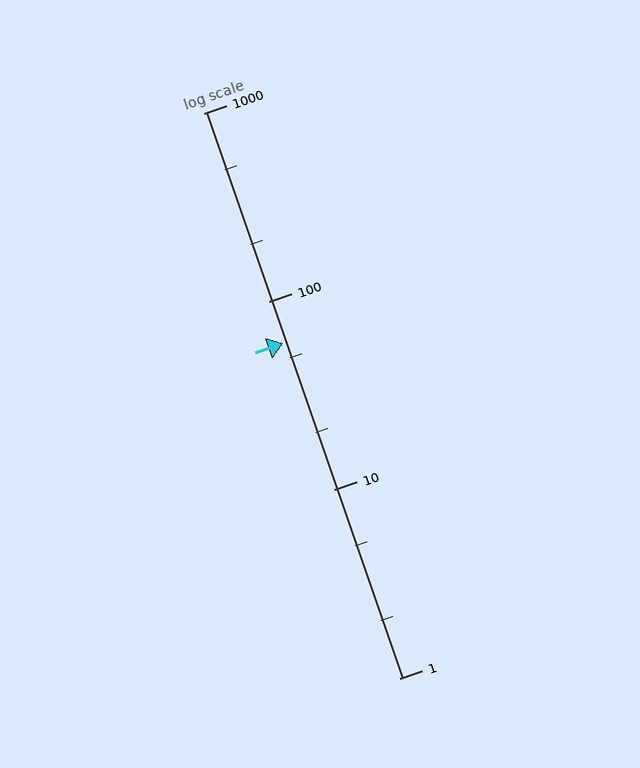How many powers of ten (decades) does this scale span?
The scale spans 3 decades, from 1 to 1000.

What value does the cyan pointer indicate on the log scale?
The pointer indicates approximately 60.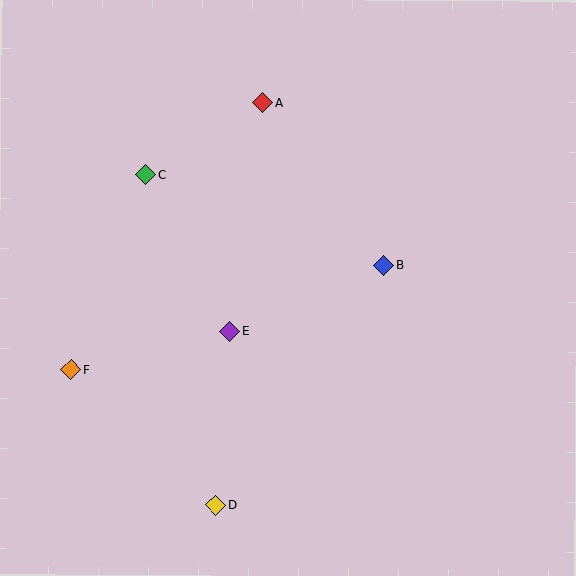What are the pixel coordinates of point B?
Point B is at (384, 265).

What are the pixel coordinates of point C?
Point C is at (145, 175).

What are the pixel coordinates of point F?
Point F is at (71, 369).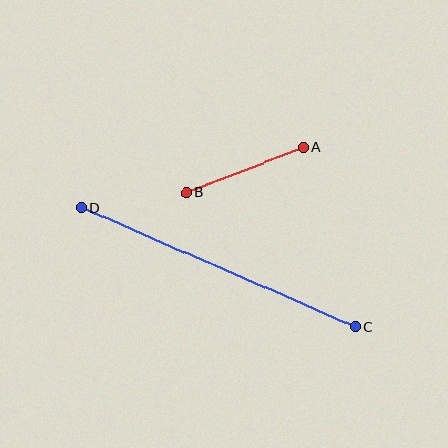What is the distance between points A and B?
The distance is approximately 126 pixels.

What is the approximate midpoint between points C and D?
The midpoint is at approximately (218, 267) pixels.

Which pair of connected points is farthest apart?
Points C and D are farthest apart.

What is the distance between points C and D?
The distance is approximately 299 pixels.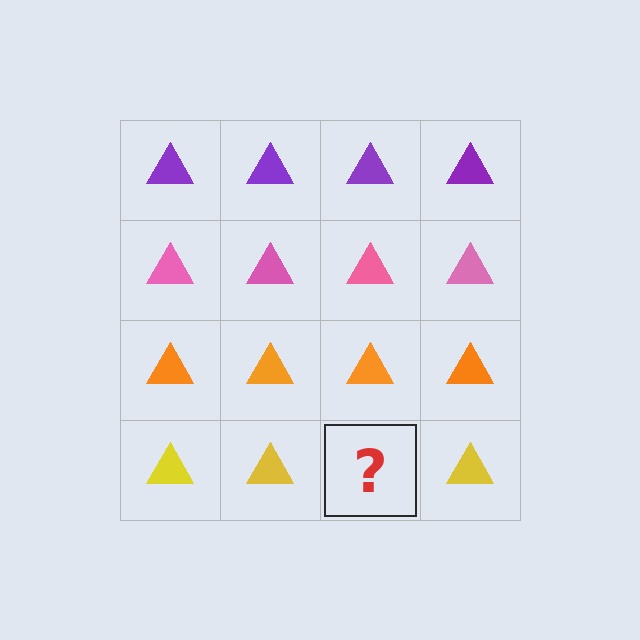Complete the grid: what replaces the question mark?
The question mark should be replaced with a yellow triangle.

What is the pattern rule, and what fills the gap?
The rule is that each row has a consistent color. The gap should be filled with a yellow triangle.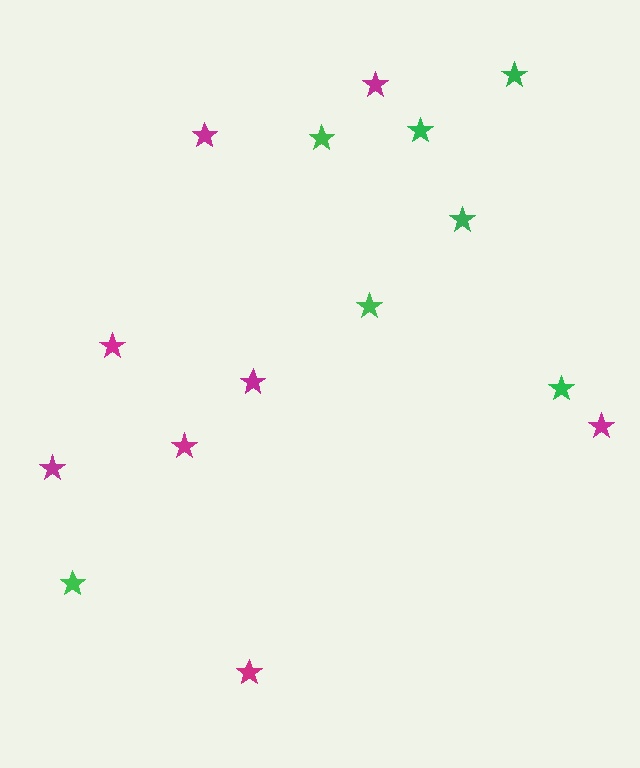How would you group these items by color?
There are 2 groups: one group of magenta stars (8) and one group of green stars (7).